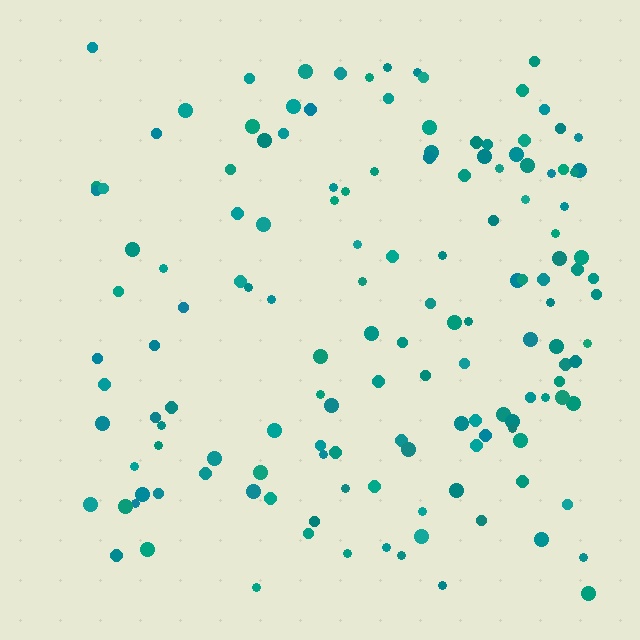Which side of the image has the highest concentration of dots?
The right.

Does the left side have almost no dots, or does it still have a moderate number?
Still a moderate number, just noticeably fewer than the right.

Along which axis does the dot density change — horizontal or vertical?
Horizontal.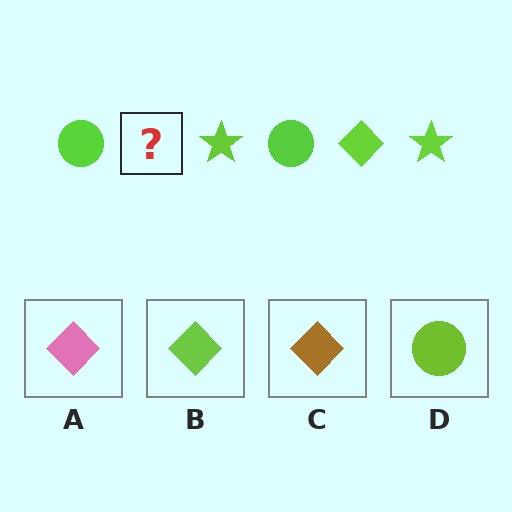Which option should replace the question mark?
Option B.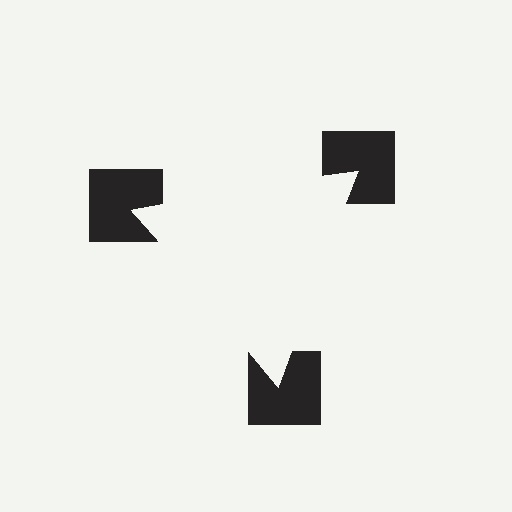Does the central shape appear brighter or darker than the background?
It typically appears slightly brighter than the background, even though no actual brightness change is drawn.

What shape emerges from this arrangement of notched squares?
An illusory triangle — its edges are inferred from the aligned wedge cuts in the notched squares, not physically drawn.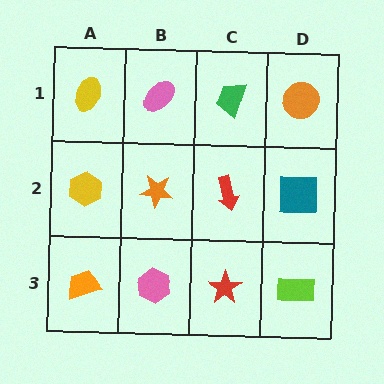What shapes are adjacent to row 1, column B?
An orange star (row 2, column B), a yellow ellipse (row 1, column A), a green trapezoid (row 1, column C).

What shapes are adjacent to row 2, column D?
An orange circle (row 1, column D), a lime rectangle (row 3, column D), a red arrow (row 2, column C).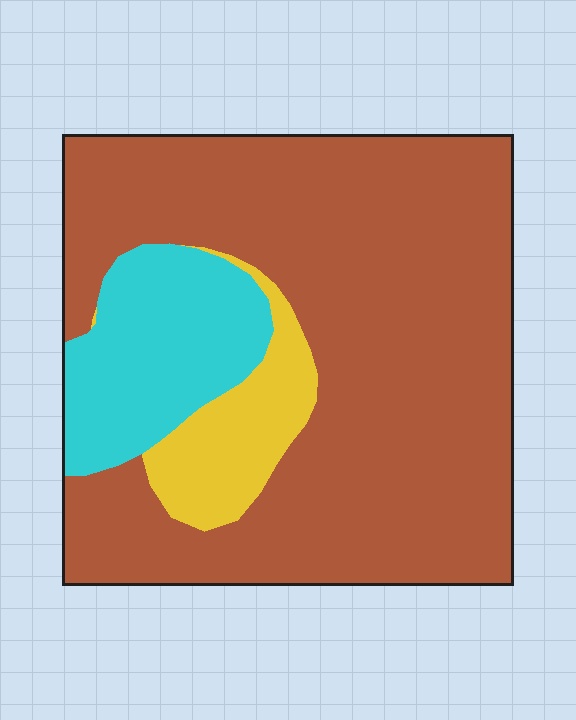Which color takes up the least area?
Yellow, at roughly 10%.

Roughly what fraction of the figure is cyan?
Cyan covers roughly 15% of the figure.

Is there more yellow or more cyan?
Cyan.